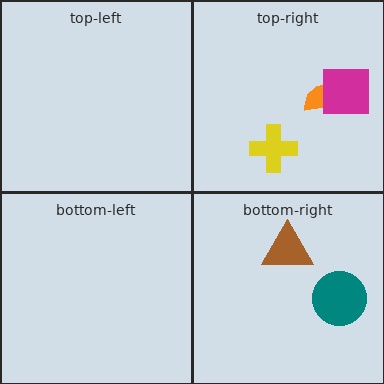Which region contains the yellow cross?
The top-right region.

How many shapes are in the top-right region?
3.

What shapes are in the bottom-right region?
The teal circle, the brown triangle.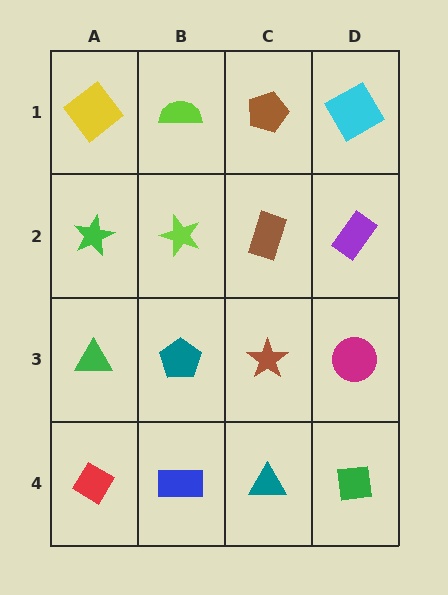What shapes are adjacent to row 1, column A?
A green star (row 2, column A), a lime semicircle (row 1, column B).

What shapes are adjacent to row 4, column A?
A green triangle (row 3, column A), a blue rectangle (row 4, column B).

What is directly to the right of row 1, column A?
A lime semicircle.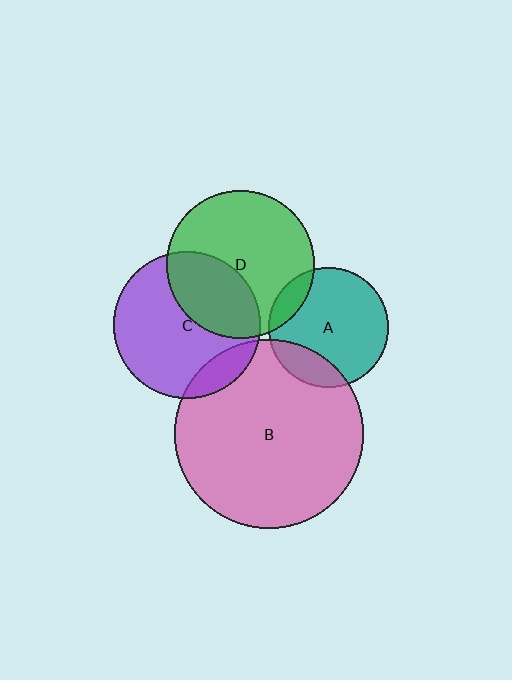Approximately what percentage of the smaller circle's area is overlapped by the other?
Approximately 35%.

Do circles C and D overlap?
Yes.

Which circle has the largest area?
Circle B (pink).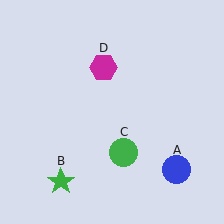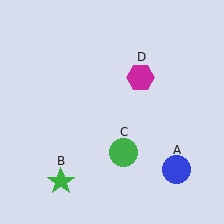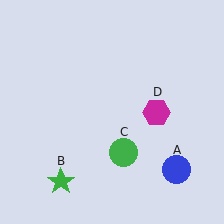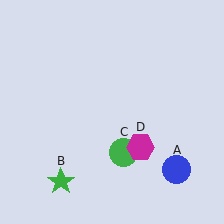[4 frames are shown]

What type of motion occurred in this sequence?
The magenta hexagon (object D) rotated clockwise around the center of the scene.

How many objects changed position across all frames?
1 object changed position: magenta hexagon (object D).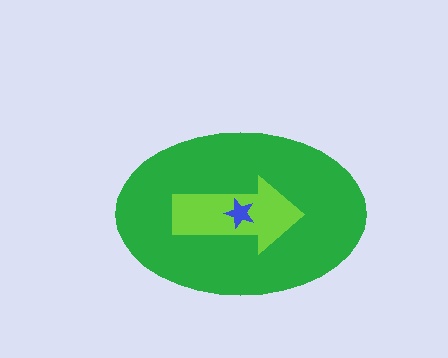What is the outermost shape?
The green ellipse.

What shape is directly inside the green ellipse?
The lime arrow.